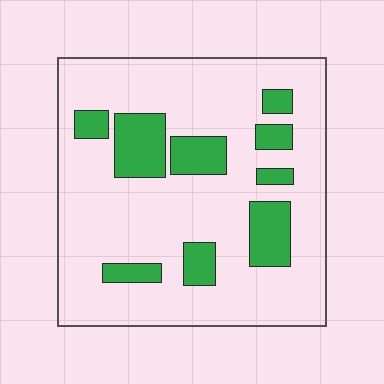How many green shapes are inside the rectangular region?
9.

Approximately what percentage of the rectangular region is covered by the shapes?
Approximately 20%.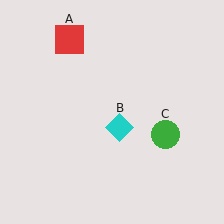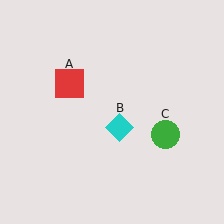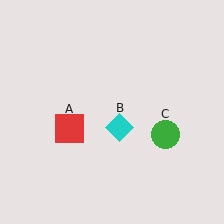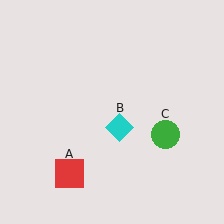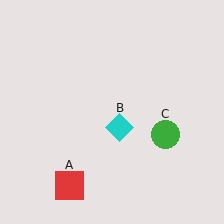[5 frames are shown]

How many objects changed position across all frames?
1 object changed position: red square (object A).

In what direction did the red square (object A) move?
The red square (object A) moved down.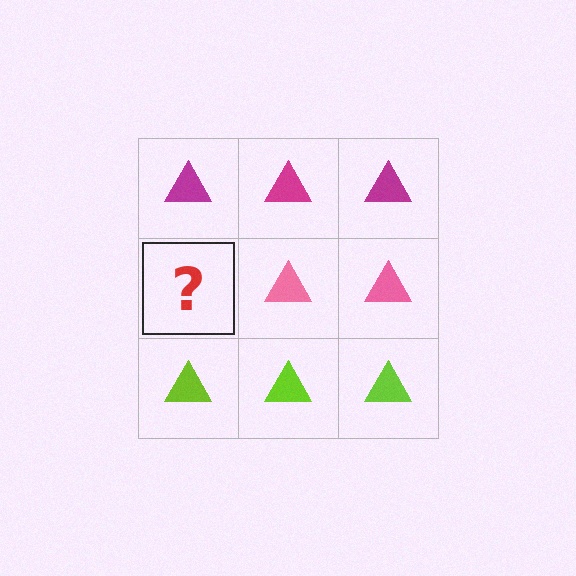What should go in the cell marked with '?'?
The missing cell should contain a pink triangle.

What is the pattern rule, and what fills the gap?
The rule is that each row has a consistent color. The gap should be filled with a pink triangle.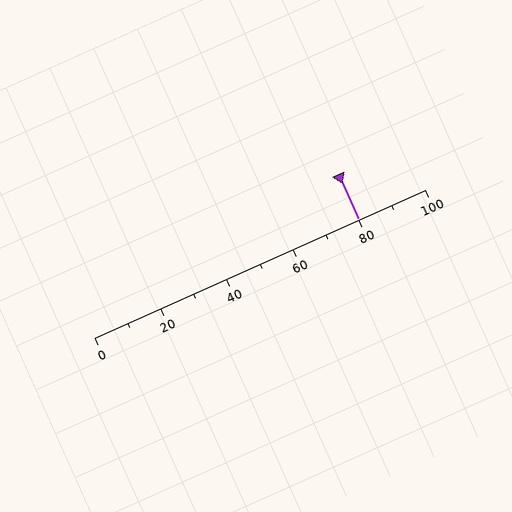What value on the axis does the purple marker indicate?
The marker indicates approximately 80.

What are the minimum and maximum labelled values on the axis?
The axis runs from 0 to 100.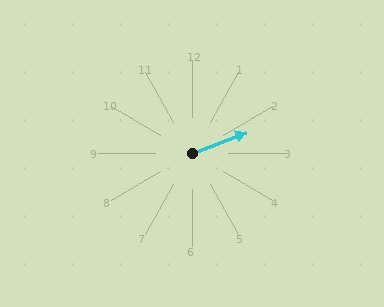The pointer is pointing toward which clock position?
Roughly 2 o'clock.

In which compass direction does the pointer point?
East.